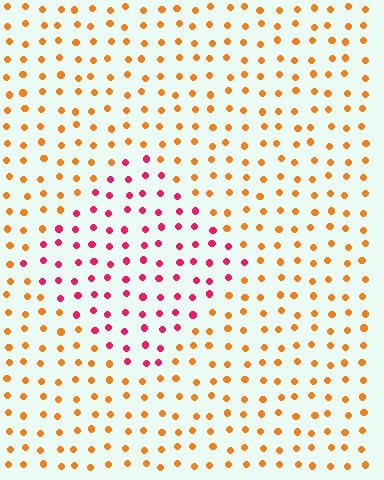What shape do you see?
I see a diamond.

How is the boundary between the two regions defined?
The boundary is defined purely by a slight shift in hue (about 49 degrees). Spacing, size, and orientation are identical on both sides.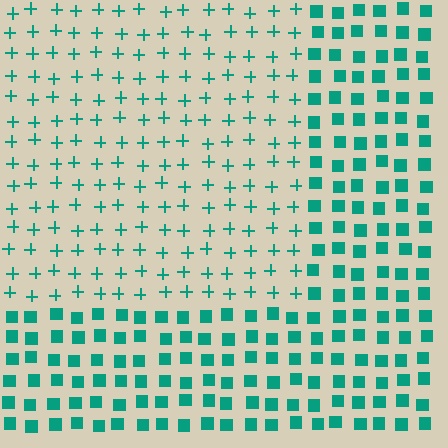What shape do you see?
I see a rectangle.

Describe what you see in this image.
The image is filled with small teal elements arranged in a uniform grid. A rectangle-shaped region contains plus signs, while the surrounding area contains squares. The boundary is defined purely by the change in element shape.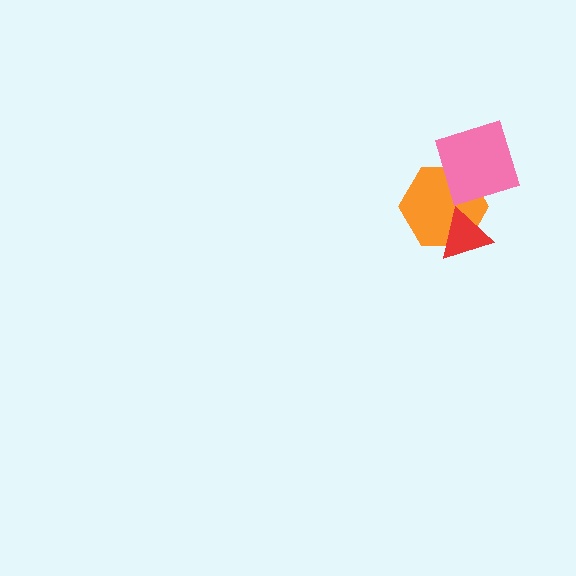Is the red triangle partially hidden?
No, no other shape covers it.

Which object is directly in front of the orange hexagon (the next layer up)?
The pink diamond is directly in front of the orange hexagon.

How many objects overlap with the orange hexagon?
2 objects overlap with the orange hexagon.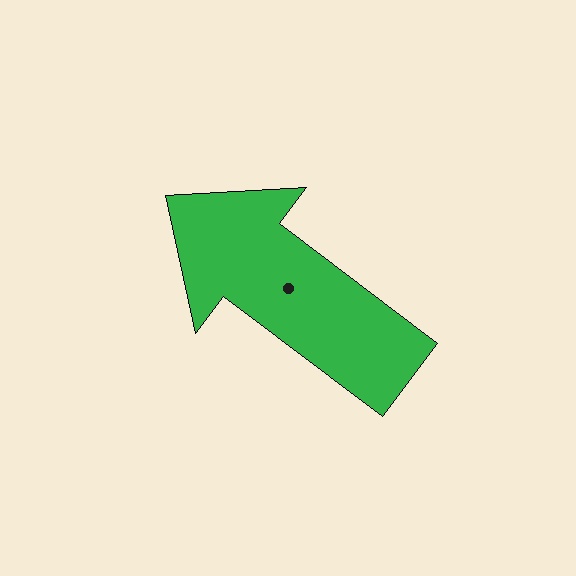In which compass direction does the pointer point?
Northwest.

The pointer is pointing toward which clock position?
Roughly 10 o'clock.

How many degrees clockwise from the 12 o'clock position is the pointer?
Approximately 307 degrees.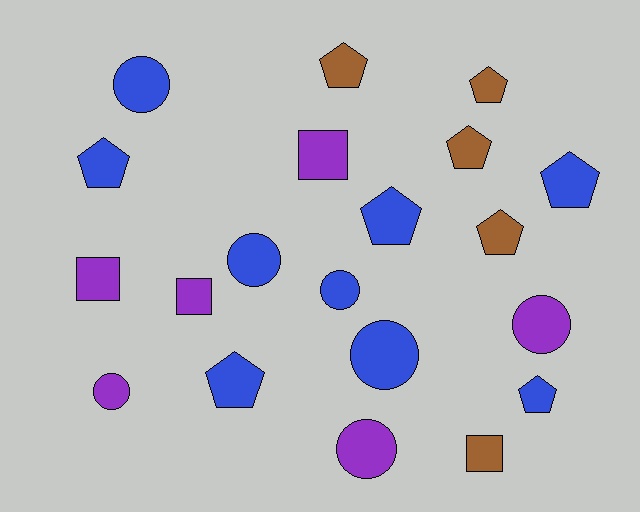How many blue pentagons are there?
There are 5 blue pentagons.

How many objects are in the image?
There are 20 objects.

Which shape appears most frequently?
Pentagon, with 9 objects.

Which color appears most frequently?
Blue, with 9 objects.